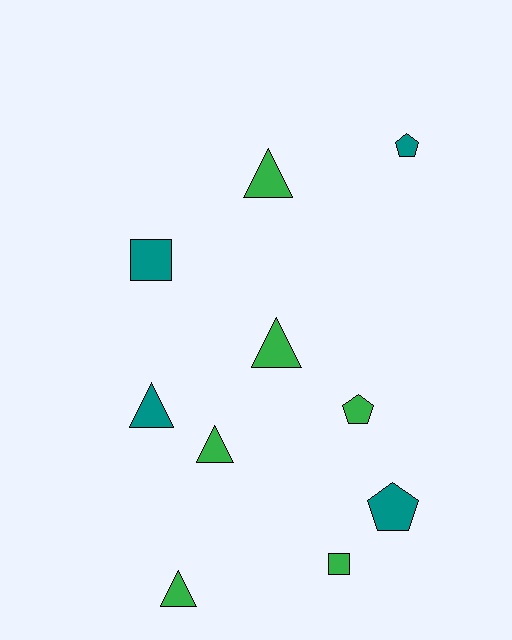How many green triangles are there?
There are 4 green triangles.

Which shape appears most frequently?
Triangle, with 5 objects.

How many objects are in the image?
There are 10 objects.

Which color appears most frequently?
Green, with 6 objects.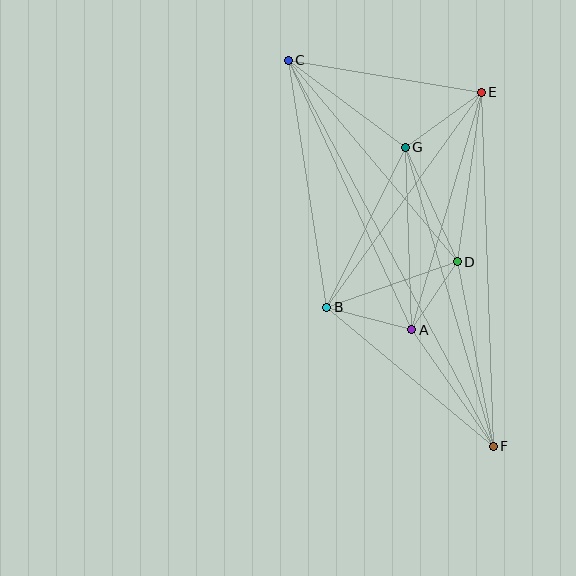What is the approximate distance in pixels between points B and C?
The distance between B and C is approximately 250 pixels.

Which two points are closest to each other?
Points A and D are closest to each other.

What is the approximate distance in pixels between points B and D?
The distance between B and D is approximately 138 pixels.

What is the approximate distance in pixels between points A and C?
The distance between A and C is approximately 296 pixels.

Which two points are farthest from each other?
Points C and F are farthest from each other.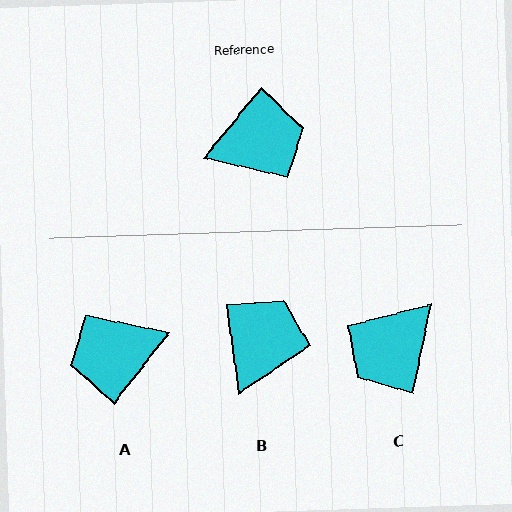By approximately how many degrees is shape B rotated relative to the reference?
Approximately 47 degrees counter-clockwise.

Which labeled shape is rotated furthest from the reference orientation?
A, about 179 degrees away.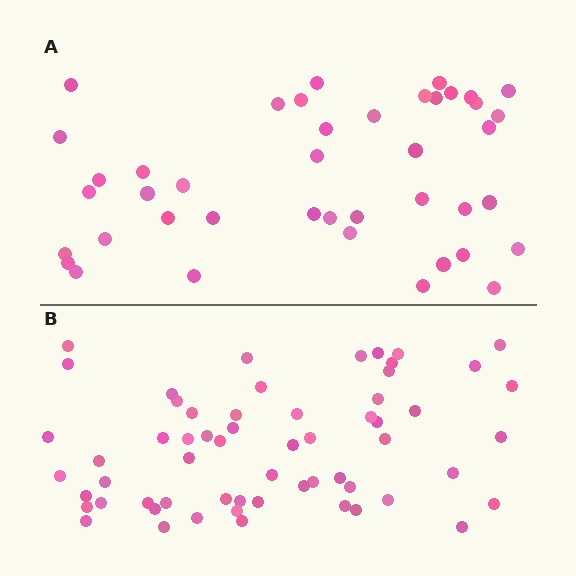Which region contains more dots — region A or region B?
Region B (the bottom region) has more dots.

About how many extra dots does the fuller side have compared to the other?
Region B has approximately 20 more dots than region A.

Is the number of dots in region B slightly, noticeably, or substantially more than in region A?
Region B has noticeably more, but not dramatically so. The ratio is roughly 1.4 to 1.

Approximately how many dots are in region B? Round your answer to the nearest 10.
About 60 dots.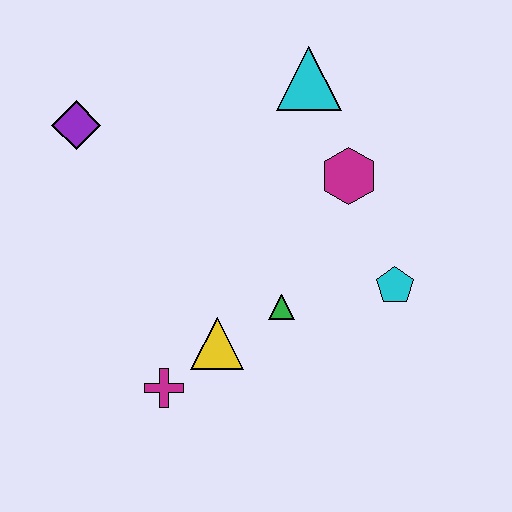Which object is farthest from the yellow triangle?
The cyan triangle is farthest from the yellow triangle.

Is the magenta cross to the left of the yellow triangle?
Yes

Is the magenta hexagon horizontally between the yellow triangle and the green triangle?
No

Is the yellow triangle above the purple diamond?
No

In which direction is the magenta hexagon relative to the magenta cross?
The magenta hexagon is above the magenta cross.